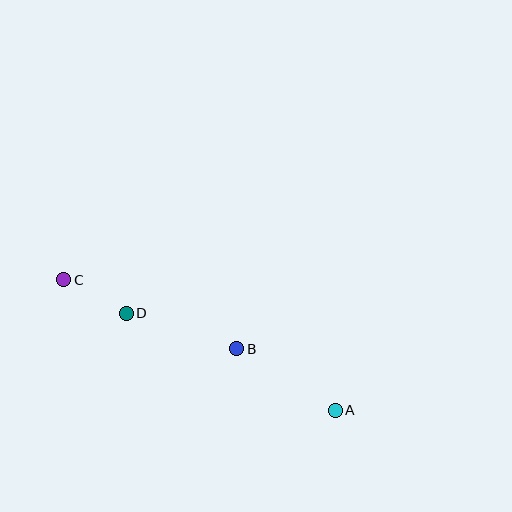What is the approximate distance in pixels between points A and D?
The distance between A and D is approximately 231 pixels.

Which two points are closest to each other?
Points C and D are closest to each other.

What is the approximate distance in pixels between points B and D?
The distance between B and D is approximately 116 pixels.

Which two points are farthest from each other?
Points A and C are farthest from each other.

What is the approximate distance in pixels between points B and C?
The distance between B and C is approximately 186 pixels.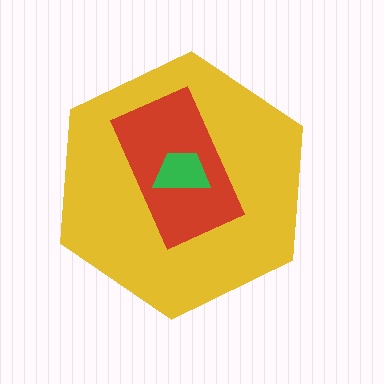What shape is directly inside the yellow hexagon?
The red rectangle.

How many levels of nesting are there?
3.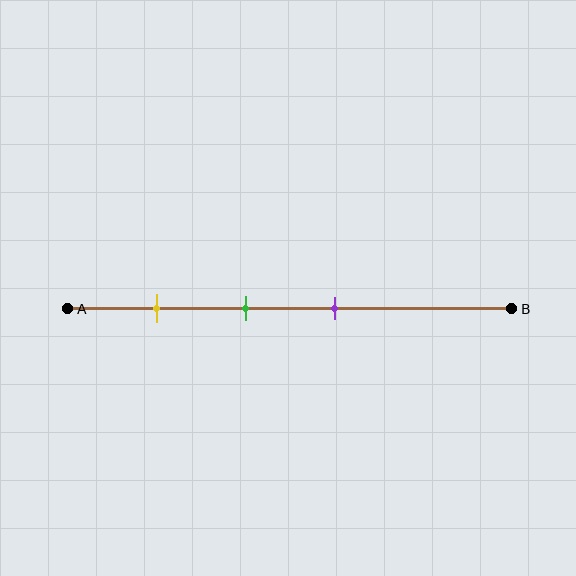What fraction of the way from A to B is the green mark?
The green mark is approximately 40% (0.4) of the way from A to B.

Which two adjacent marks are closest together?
The green and purple marks are the closest adjacent pair.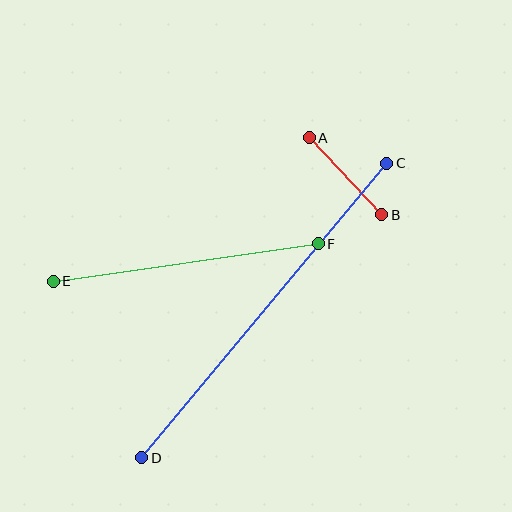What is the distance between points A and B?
The distance is approximately 105 pixels.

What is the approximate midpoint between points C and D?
The midpoint is at approximately (264, 311) pixels.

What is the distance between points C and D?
The distance is approximately 383 pixels.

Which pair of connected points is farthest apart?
Points C and D are farthest apart.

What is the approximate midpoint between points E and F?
The midpoint is at approximately (186, 262) pixels.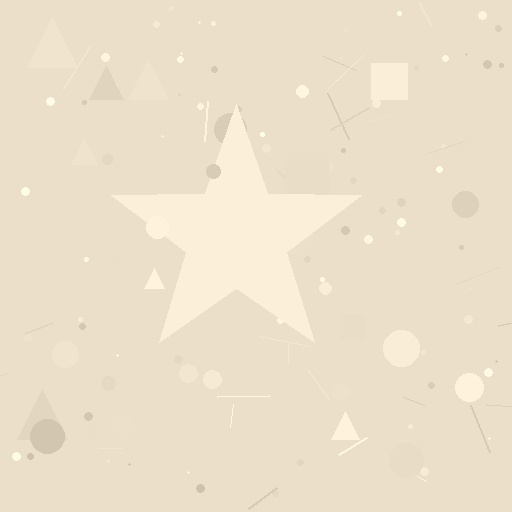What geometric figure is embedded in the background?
A star is embedded in the background.